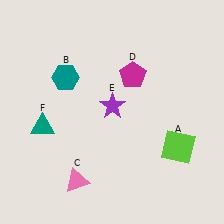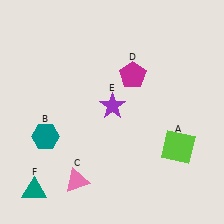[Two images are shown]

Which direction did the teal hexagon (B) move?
The teal hexagon (B) moved down.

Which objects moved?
The objects that moved are: the teal hexagon (B), the teal triangle (F).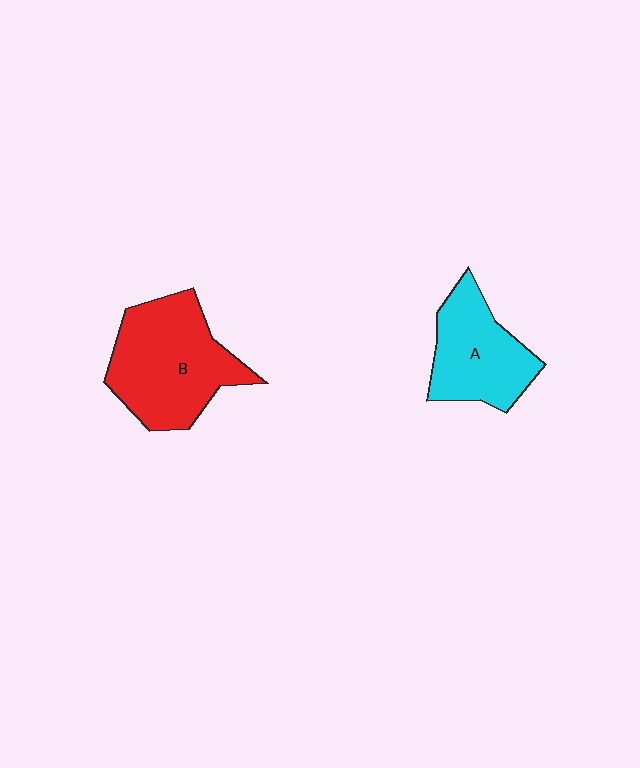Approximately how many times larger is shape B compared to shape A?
Approximately 1.4 times.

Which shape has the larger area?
Shape B (red).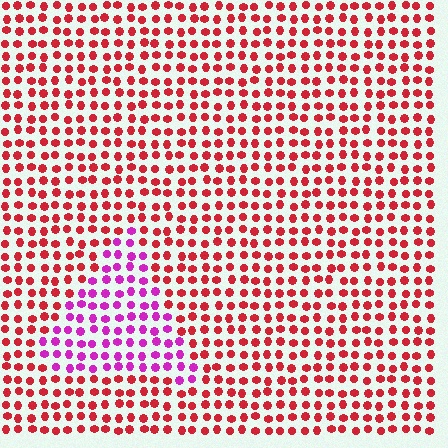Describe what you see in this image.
The image is filled with small red elements in a uniform arrangement. A triangle-shaped region is visible where the elements are tinted to a slightly different hue, forming a subtle color boundary.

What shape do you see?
I see a triangle.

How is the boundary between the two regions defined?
The boundary is defined purely by a slight shift in hue (about 49 degrees). Spacing, size, and orientation are identical on both sides.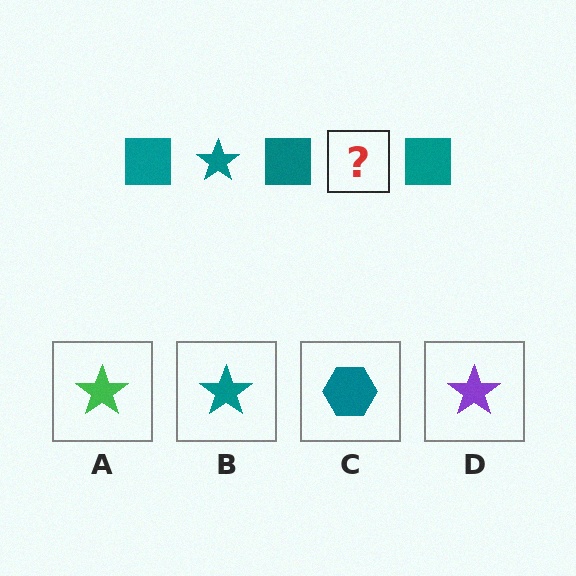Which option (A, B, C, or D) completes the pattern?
B.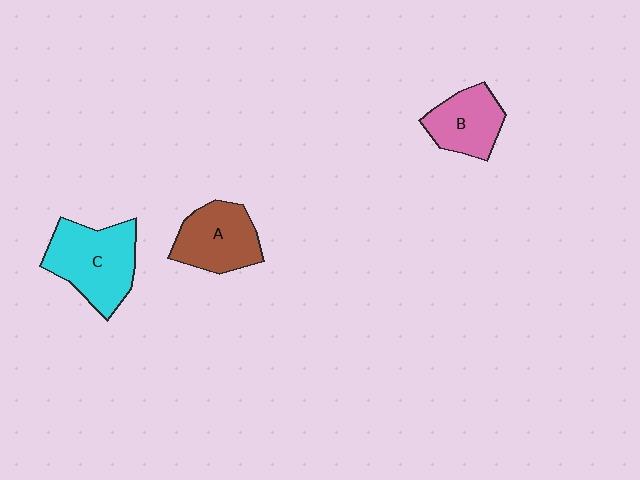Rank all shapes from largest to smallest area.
From largest to smallest: C (cyan), A (brown), B (pink).